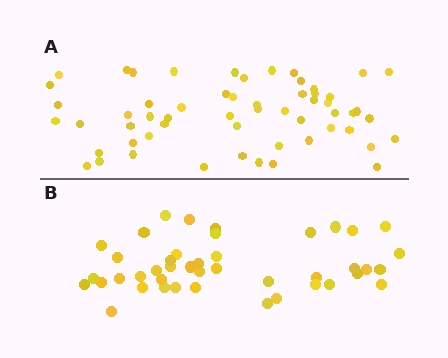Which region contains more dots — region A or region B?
Region A (the top region) has more dots.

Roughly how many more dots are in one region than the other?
Region A has approximately 15 more dots than region B.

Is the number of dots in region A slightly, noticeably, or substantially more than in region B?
Region A has noticeably more, but not dramatically so. The ratio is roughly 1.3 to 1.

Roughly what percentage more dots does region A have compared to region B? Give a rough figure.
About 35% more.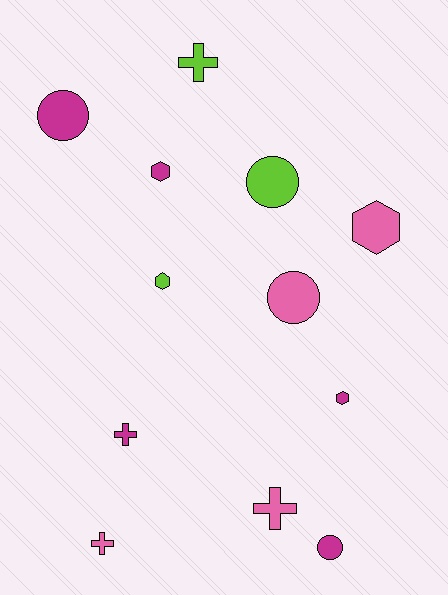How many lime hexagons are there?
There is 1 lime hexagon.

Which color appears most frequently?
Magenta, with 5 objects.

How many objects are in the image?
There are 12 objects.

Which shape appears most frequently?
Circle, with 4 objects.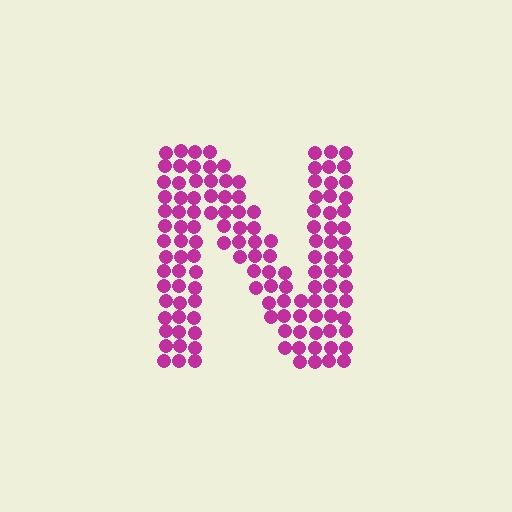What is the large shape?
The large shape is the letter N.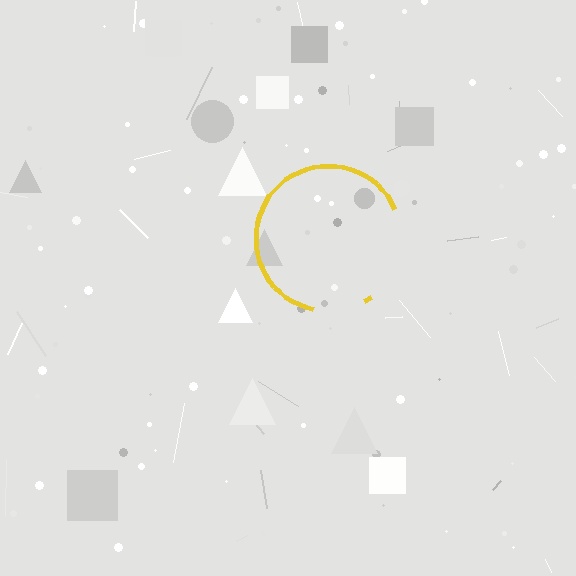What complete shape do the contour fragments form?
The contour fragments form a circle.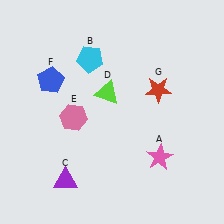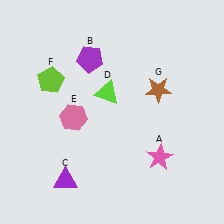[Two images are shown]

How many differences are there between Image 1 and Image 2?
There are 3 differences between the two images.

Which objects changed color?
B changed from cyan to purple. F changed from blue to lime. G changed from red to brown.